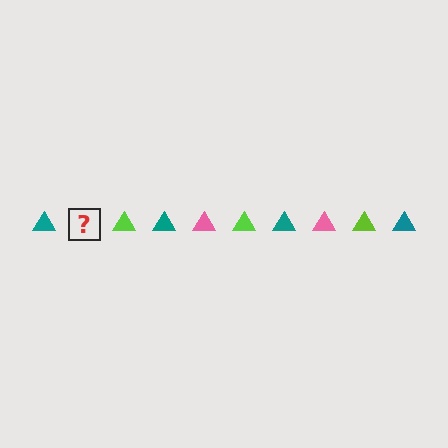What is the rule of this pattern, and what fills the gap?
The rule is that the pattern cycles through teal, pink, lime triangles. The gap should be filled with a pink triangle.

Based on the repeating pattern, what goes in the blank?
The blank should be a pink triangle.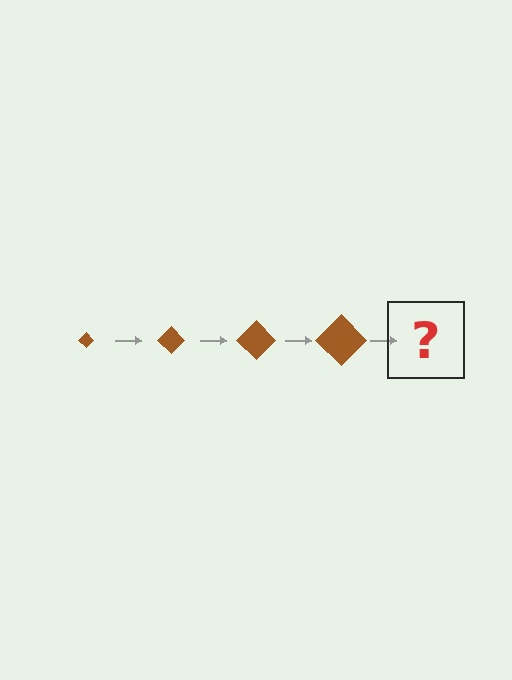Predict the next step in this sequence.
The next step is a brown diamond, larger than the previous one.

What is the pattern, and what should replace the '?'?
The pattern is that the diamond gets progressively larger each step. The '?' should be a brown diamond, larger than the previous one.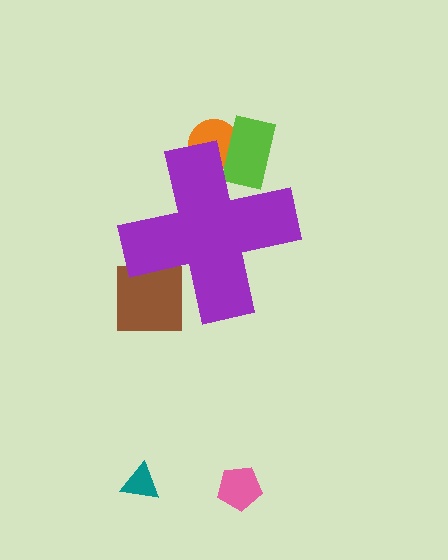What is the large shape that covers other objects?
A purple cross.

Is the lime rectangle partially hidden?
Yes, the lime rectangle is partially hidden behind the purple cross.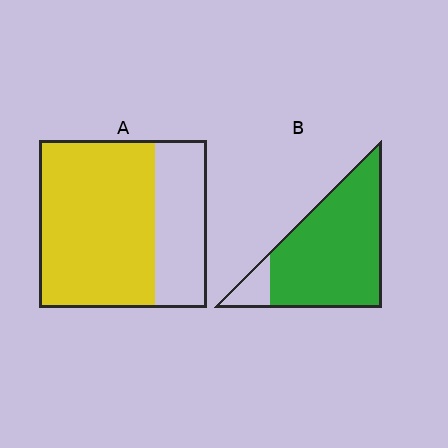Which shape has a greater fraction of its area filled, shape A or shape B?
Shape B.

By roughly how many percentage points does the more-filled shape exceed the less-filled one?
By roughly 20 percentage points (B over A).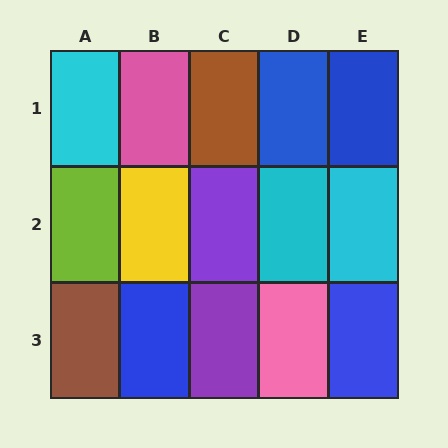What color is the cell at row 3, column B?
Blue.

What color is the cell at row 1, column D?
Blue.